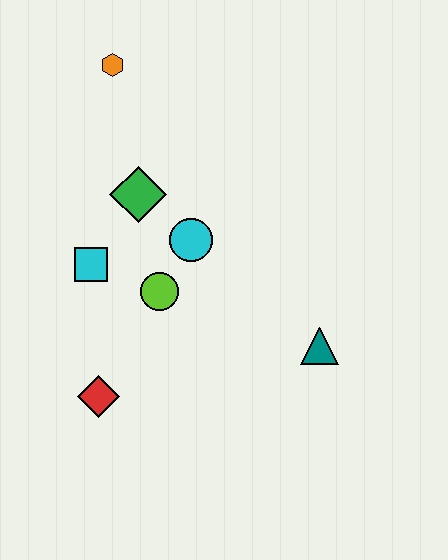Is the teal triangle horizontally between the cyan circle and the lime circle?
No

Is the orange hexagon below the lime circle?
No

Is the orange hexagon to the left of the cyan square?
No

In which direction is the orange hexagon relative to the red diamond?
The orange hexagon is above the red diamond.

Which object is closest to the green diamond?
The cyan circle is closest to the green diamond.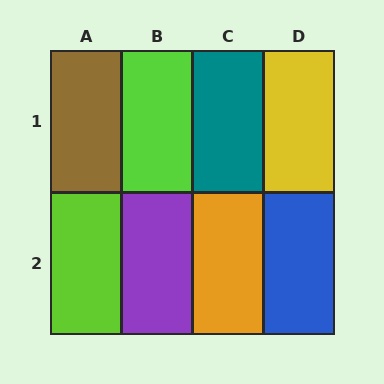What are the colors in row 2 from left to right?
Lime, purple, orange, blue.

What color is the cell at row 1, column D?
Yellow.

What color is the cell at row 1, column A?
Brown.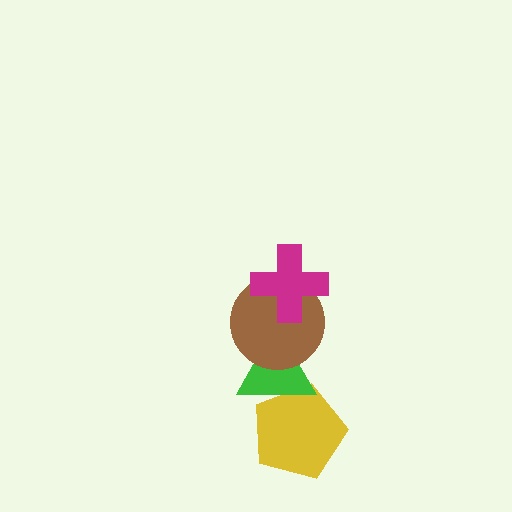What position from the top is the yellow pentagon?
The yellow pentagon is 4th from the top.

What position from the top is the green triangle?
The green triangle is 3rd from the top.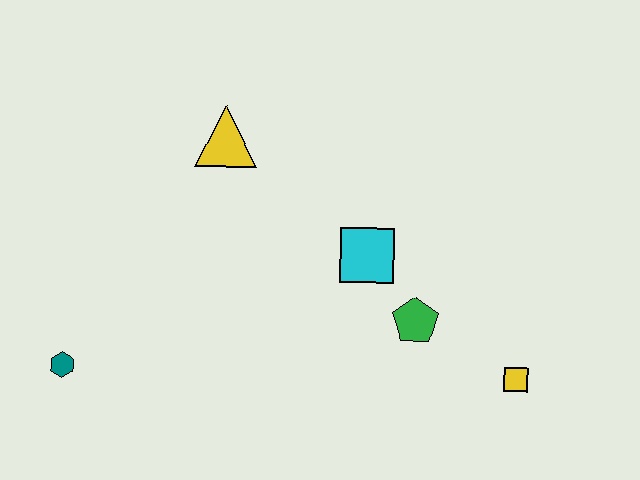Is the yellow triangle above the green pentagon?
Yes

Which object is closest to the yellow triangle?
The cyan square is closest to the yellow triangle.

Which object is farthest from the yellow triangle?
The yellow square is farthest from the yellow triangle.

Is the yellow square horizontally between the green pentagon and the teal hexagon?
No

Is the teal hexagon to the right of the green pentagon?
No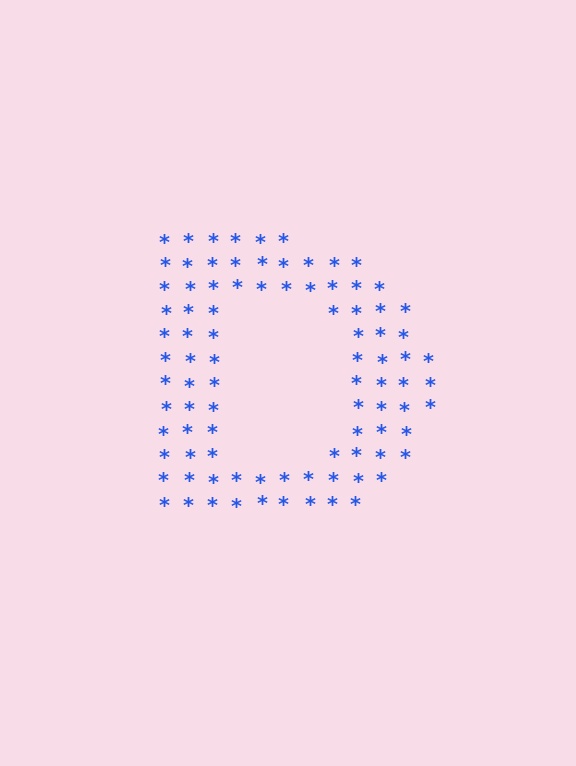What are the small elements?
The small elements are asterisks.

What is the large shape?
The large shape is the letter D.